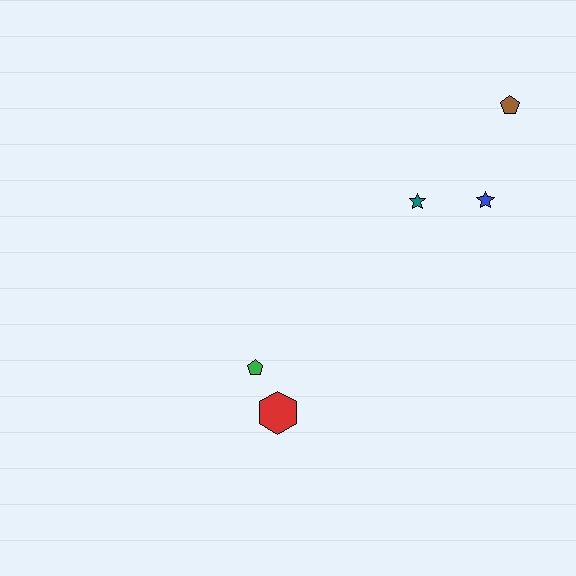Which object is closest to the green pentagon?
The red hexagon is closest to the green pentagon.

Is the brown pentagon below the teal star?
No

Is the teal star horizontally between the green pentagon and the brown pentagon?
Yes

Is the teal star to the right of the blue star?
No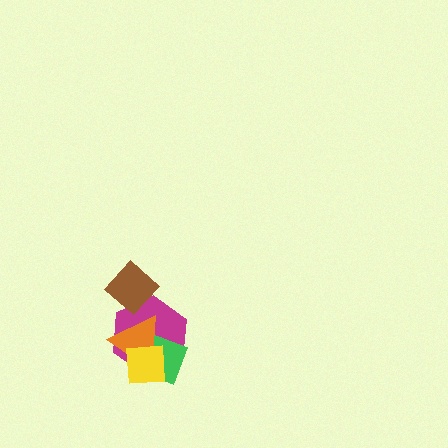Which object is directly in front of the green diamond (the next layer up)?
The orange triangle is directly in front of the green diamond.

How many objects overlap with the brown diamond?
1 object overlaps with the brown diamond.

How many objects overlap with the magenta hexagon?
4 objects overlap with the magenta hexagon.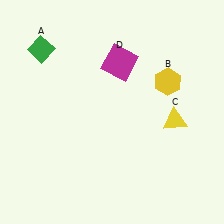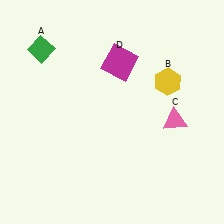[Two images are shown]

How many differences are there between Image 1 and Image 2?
There is 1 difference between the two images.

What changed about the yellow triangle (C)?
In Image 1, C is yellow. In Image 2, it changed to pink.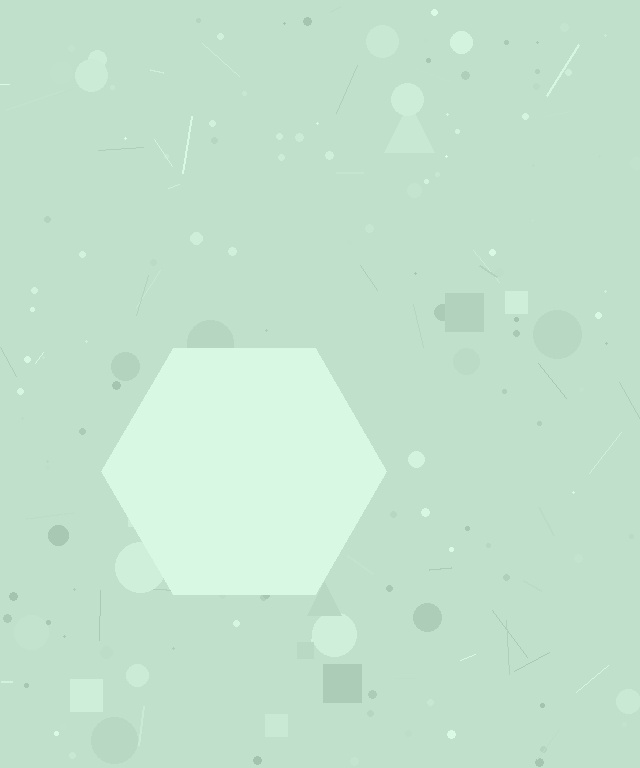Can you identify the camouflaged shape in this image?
The camouflaged shape is a hexagon.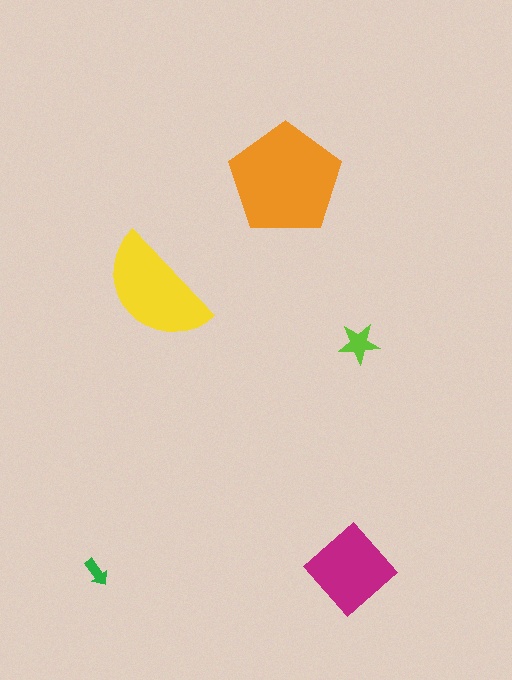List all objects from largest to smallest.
The orange pentagon, the yellow semicircle, the magenta diamond, the lime star, the green arrow.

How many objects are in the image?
There are 5 objects in the image.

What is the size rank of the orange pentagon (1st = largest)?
1st.